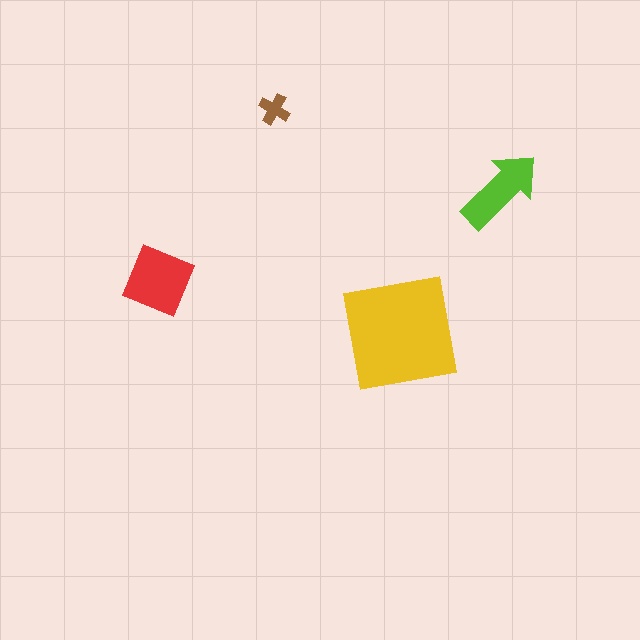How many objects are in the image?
There are 4 objects in the image.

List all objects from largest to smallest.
The yellow square, the red diamond, the lime arrow, the brown cross.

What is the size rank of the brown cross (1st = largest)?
4th.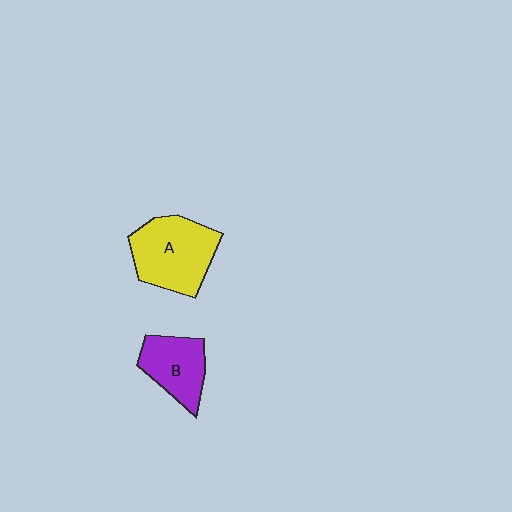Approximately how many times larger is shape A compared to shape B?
Approximately 1.4 times.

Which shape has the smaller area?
Shape B (purple).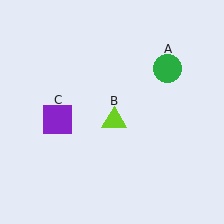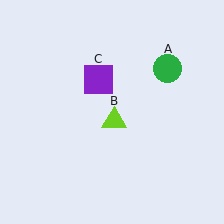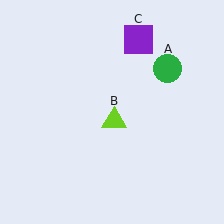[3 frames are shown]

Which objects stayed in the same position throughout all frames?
Green circle (object A) and lime triangle (object B) remained stationary.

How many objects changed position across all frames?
1 object changed position: purple square (object C).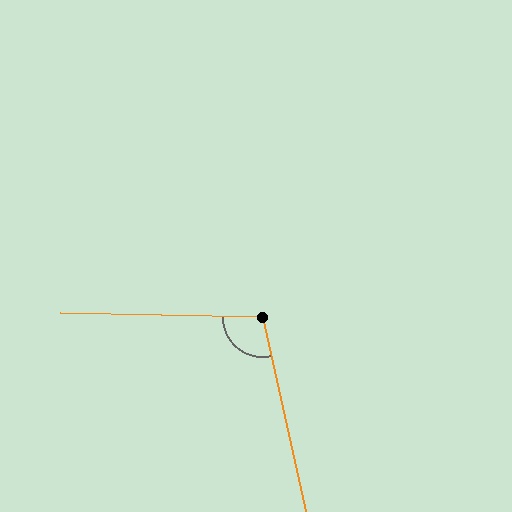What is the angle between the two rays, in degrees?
Approximately 104 degrees.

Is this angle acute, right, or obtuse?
It is obtuse.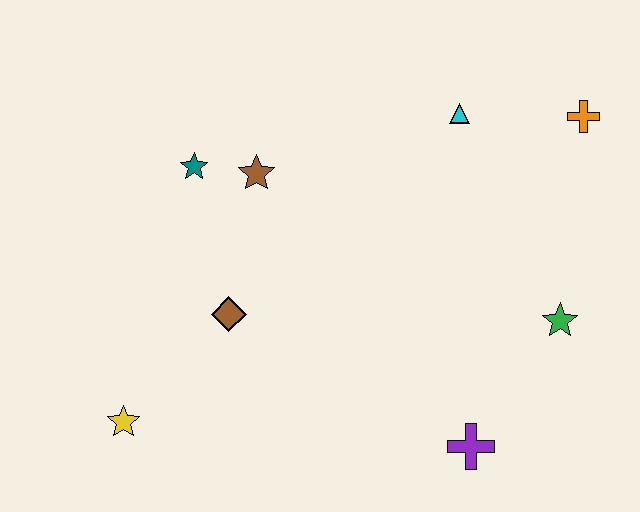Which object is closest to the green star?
The purple cross is closest to the green star.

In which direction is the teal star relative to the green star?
The teal star is to the left of the green star.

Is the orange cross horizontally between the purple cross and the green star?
No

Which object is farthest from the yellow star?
The orange cross is farthest from the yellow star.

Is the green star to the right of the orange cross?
No